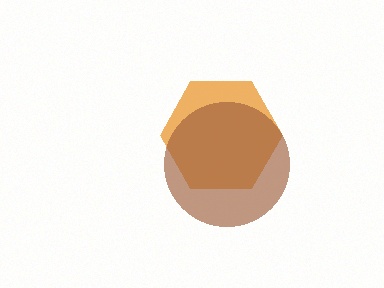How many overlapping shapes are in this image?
There are 2 overlapping shapes in the image.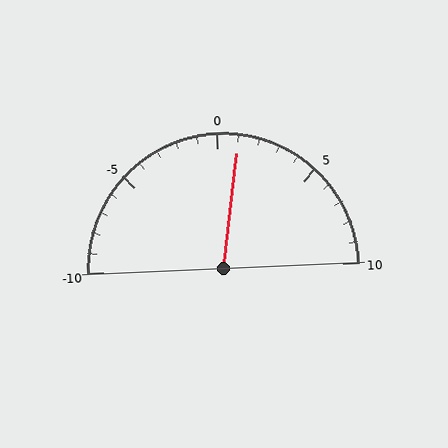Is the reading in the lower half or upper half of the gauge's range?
The reading is in the upper half of the range (-10 to 10).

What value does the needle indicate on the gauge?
The needle indicates approximately 1.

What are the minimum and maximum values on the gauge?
The gauge ranges from -10 to 10.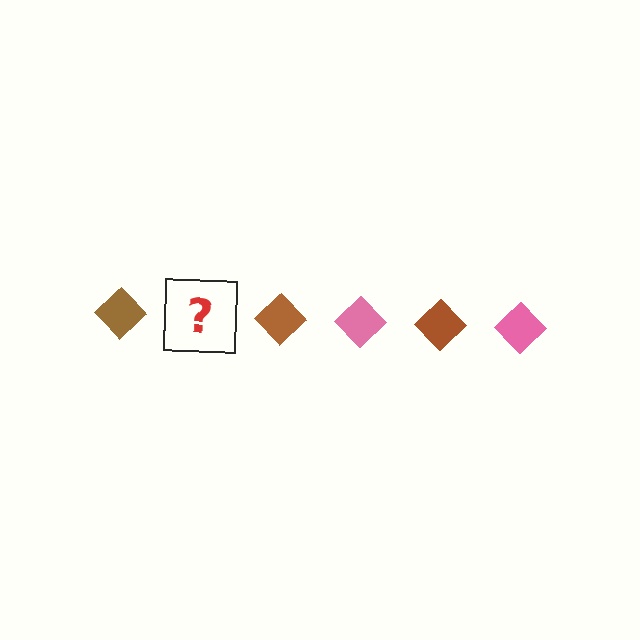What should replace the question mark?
The question mark should be replaced with a pink diamond.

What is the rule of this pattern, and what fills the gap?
The rule is that the pattern cycles through brown, pink diamonds. The gap should be filled with a pink diamond.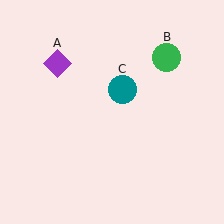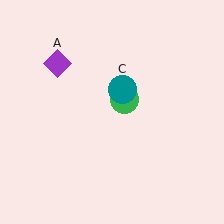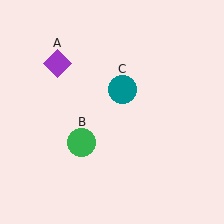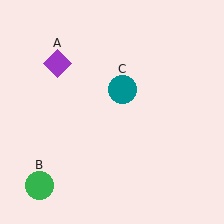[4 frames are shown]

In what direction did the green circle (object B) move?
The green circle (object B) moved down and to the left.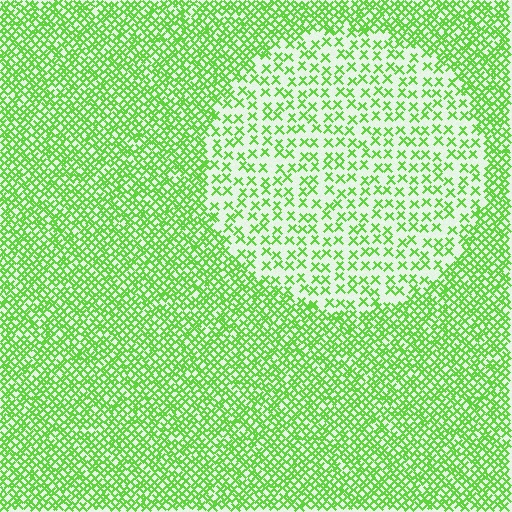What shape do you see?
I see a circle.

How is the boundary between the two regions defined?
The boundary is defined by a change in element density (approximately 2.4x ratio). All elements are the same color, size, and shape.